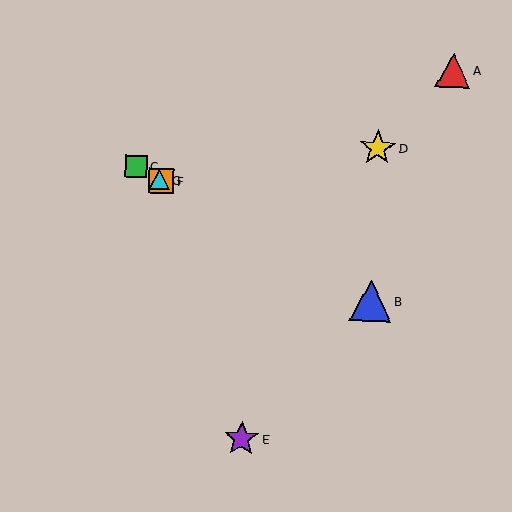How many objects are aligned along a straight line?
4 objects (B, C, F, G) are aligned along a straight line.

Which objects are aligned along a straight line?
Objects B, C, F, G are aligned along a straight line.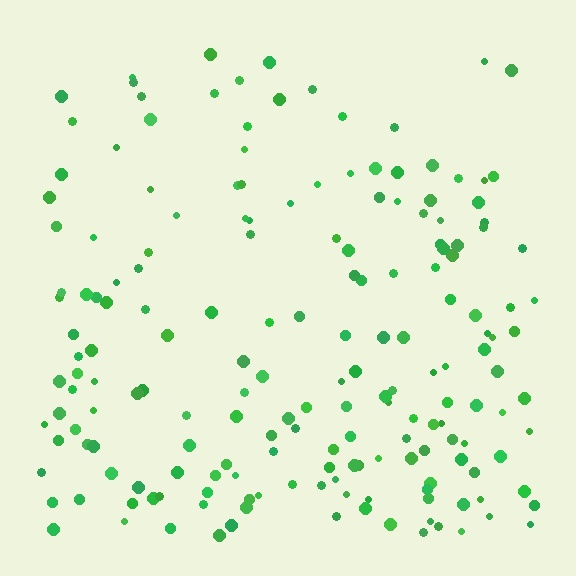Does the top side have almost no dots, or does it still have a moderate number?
Still a moderate number, just noticeably fewer than the bottom.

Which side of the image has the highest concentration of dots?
The bottom.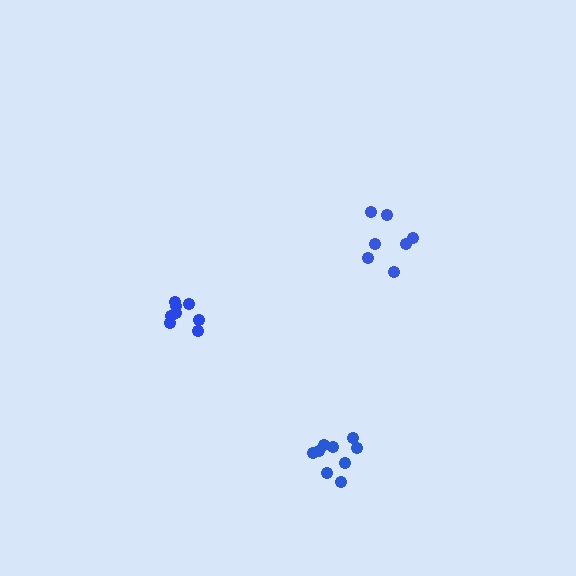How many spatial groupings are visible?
There are 3 spatial groupings.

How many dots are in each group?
Group 1: 8 dots, Group 2: 7 dots, Group 3: 9 dots (24 total).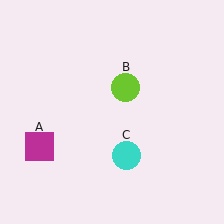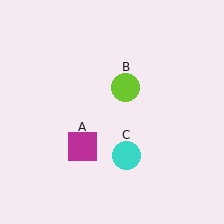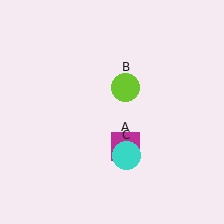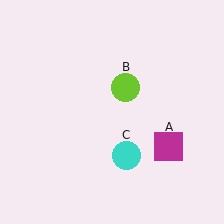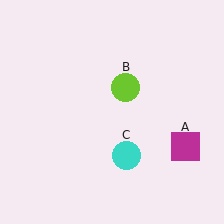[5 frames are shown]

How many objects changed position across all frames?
1 object changed position: magenta square (object A).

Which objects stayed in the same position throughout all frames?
Lime circle (object B) and cyan circle (object C) remained stationary.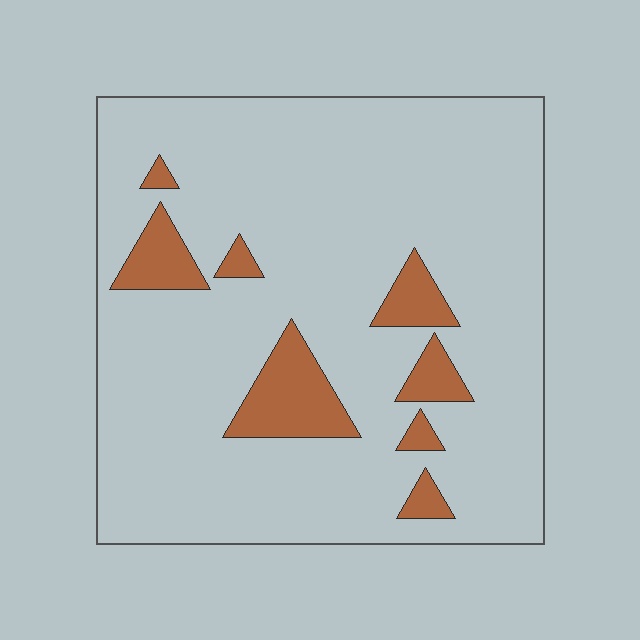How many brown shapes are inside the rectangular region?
8.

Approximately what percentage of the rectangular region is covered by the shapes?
Approximately 10%.